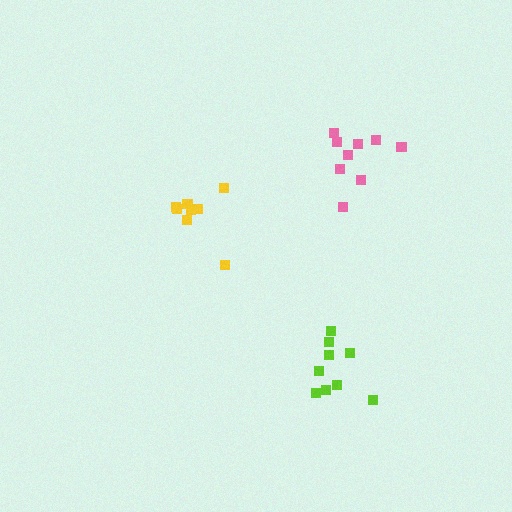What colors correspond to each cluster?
The clusters are colored: yellow, pink, lime.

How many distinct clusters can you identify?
There are 3 distinct clusters.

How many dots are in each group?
Group 1: 8 dots, Group 2: 9 dots, Group 3: 9 dots (26 total).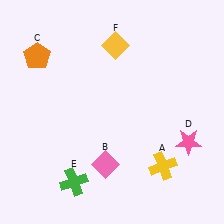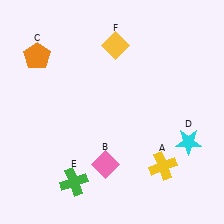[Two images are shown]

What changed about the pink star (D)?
In Image 1, D is pink. In Image 2, it changed to cyan.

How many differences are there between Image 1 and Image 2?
There is 1 difference between the two images.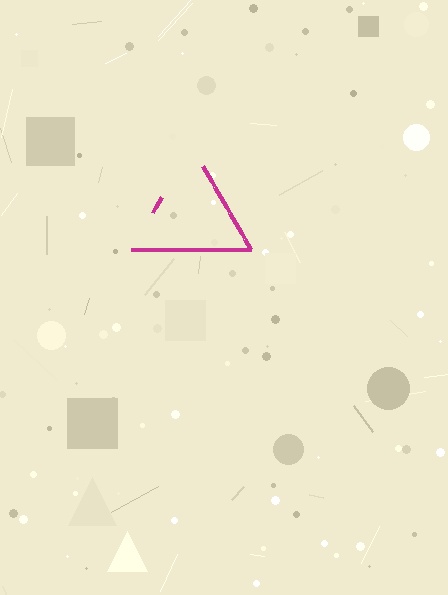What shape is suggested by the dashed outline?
The dashed outline suggests a triangle.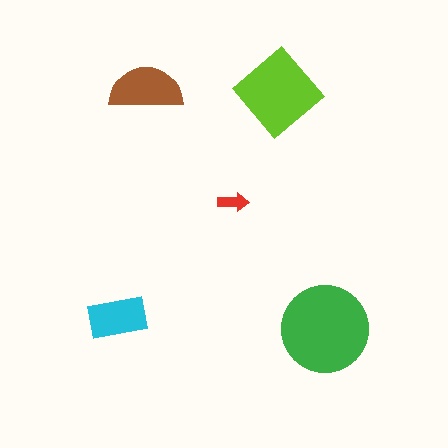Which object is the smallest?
The red arrow.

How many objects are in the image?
There are 5 objects in the image.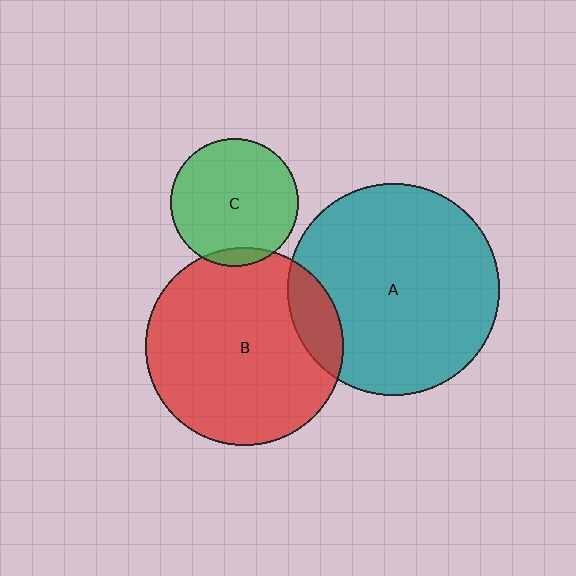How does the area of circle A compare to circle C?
Approximately 2.8 times.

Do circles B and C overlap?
Yes.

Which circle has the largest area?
Circle A (teal).